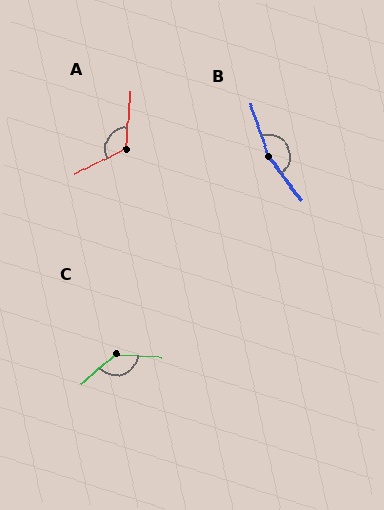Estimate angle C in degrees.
Approximately 135 degrees.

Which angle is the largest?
B, at approximately 163 degrees.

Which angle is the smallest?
A, at approximately 120 degrees.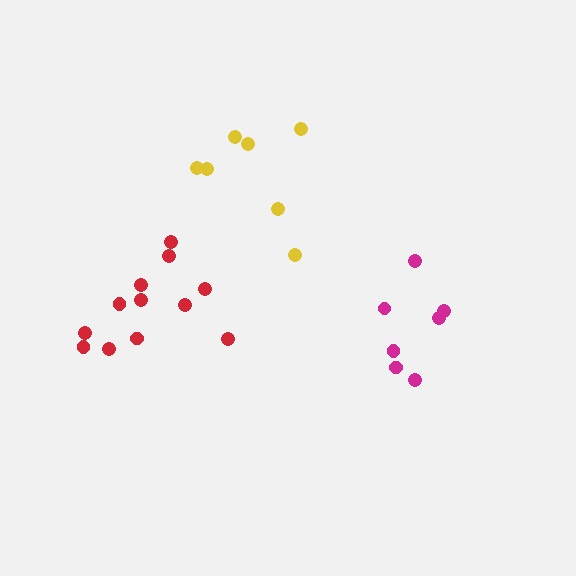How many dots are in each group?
Group 1: 7 dots, Group 2: 7 dots, Group 3: 12 dots (26 total).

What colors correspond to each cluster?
The clusters are colored: yellow, magenta, red.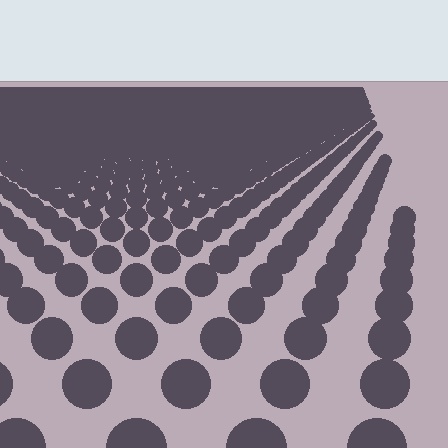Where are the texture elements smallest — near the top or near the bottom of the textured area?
Near the top.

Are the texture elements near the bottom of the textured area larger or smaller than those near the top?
Larger. Near the bottom, elements are closer to the viewer and appear at a bigger on-screen size.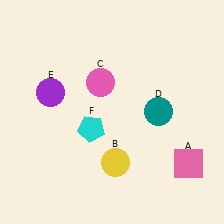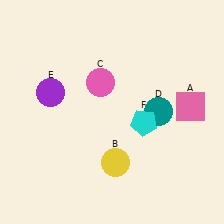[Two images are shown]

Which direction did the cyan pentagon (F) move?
The cyan pentagon (F) moved right.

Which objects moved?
The objects that moved are: the pink square (A), the cyan pentagon (F).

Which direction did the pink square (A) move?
The pink square (A) moved up.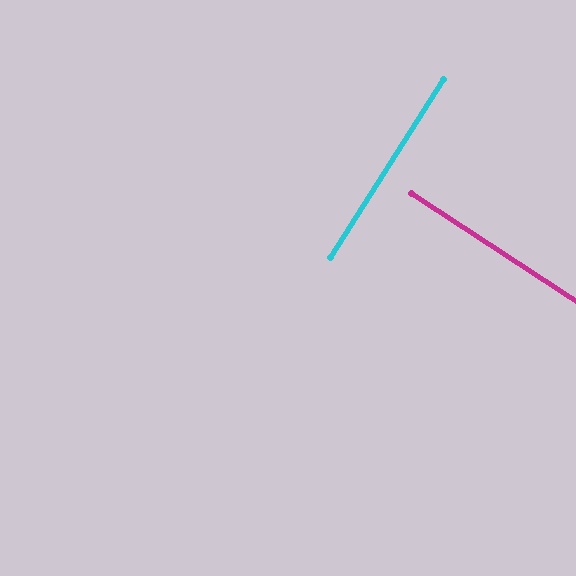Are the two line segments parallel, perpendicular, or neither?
Perpendicular — they meet at approximately 89°.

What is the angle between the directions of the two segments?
Approximately 89 degrees.